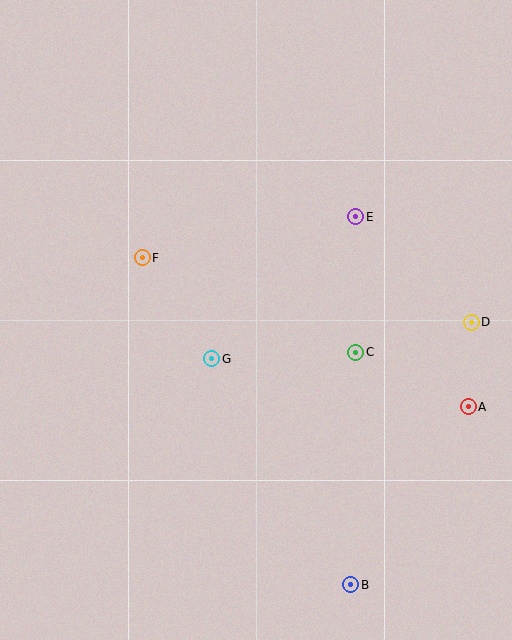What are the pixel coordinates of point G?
Point G is at (212, 359).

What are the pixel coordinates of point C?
Point C is at (356, 352).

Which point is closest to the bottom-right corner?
Point B is closest to the bottom-right corner.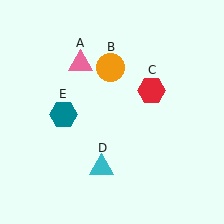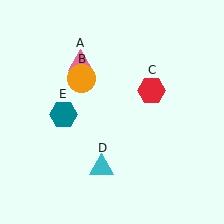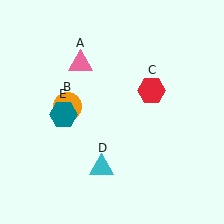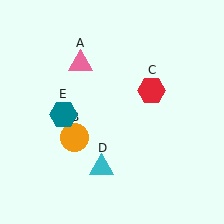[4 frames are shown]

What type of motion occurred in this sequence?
The orange circle (object B) rotated counterclockwise around the center of the scene.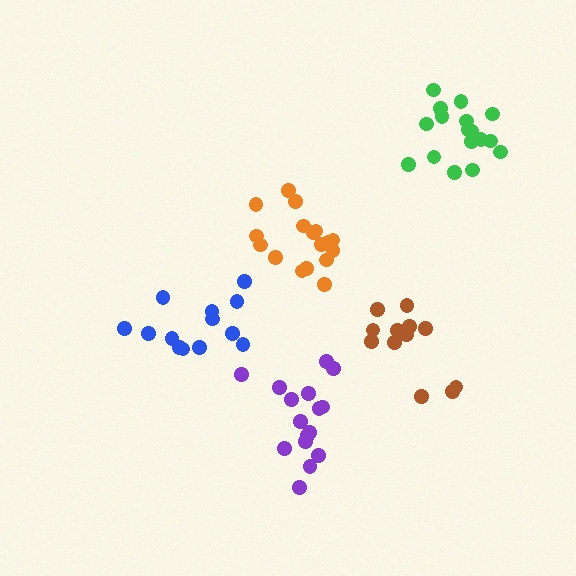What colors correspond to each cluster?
The clusters are colored: orange, purple, brown, green, blue.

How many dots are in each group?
Group 1: 17 dots, Group 2: 16 dots, Group 3: 12 dots, Group 4: 17 dots, Group 5: 13 dots (75 total).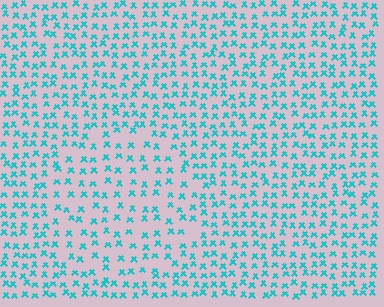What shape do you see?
I see a circle.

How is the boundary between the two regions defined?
The boundary is defined by a change in element density (approximately 1.6x ratio). All elements are the same color, size, and shape.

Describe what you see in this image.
The image contains small cyan elements arranged at two different densities. A circle-shaped region is visible where the elements are less densely packed than the surrounding area.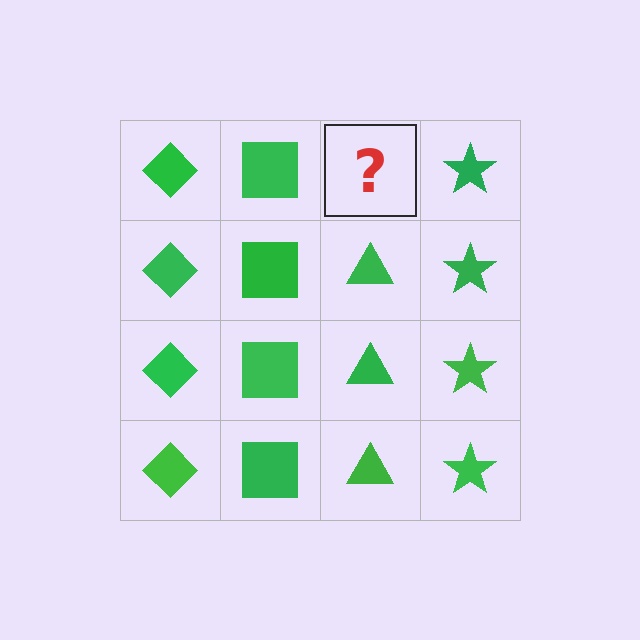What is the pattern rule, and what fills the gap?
The rule is that each column has a consistent shape. The gap should be filled with a green triangle.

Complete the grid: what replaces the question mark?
The question mark should be replaced with a green triangle.